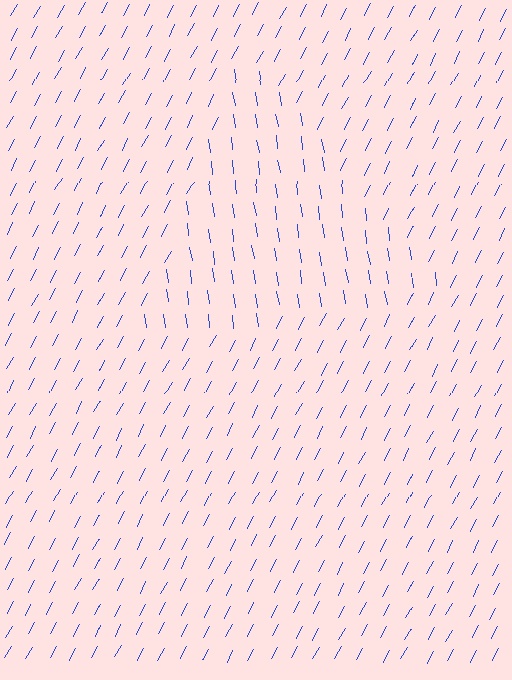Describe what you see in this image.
The image is filled with small blue line segments. A triangle region in the image has lines oriented differently from the surrounding lines, creating a visible texture boundary.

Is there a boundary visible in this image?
Yes, there is a texture boundary formed by a change in line orientation.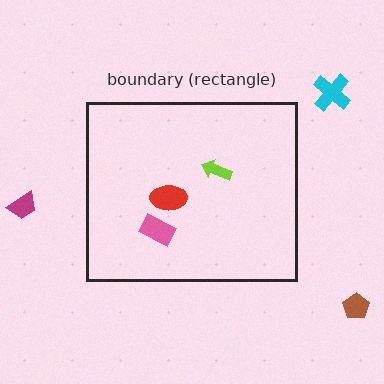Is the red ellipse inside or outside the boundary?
Inside.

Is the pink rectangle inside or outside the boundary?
Inside.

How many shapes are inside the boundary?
3 inside, 3 outside.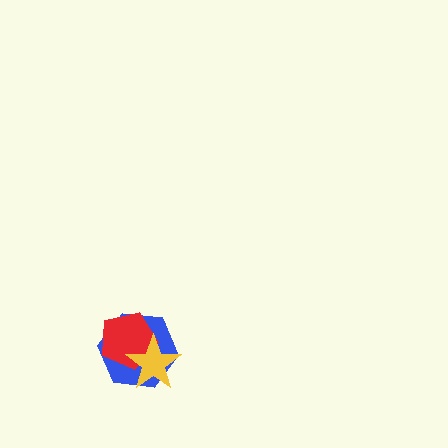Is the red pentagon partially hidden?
Yes, it is partially covered by another shape.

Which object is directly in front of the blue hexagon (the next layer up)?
The red pentagon is directly in front of the blue hexagon.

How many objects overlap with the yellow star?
2 objects overlap with the yellow star.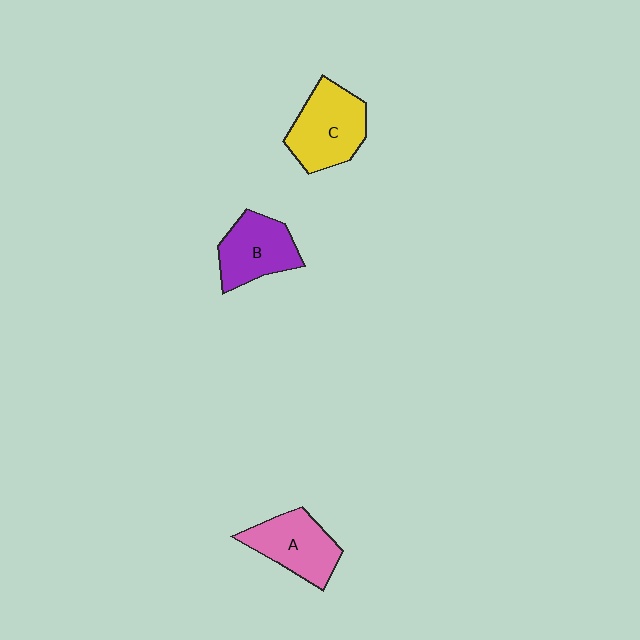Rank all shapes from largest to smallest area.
From largest to smallest: C (yellow), A (pink), B (purple).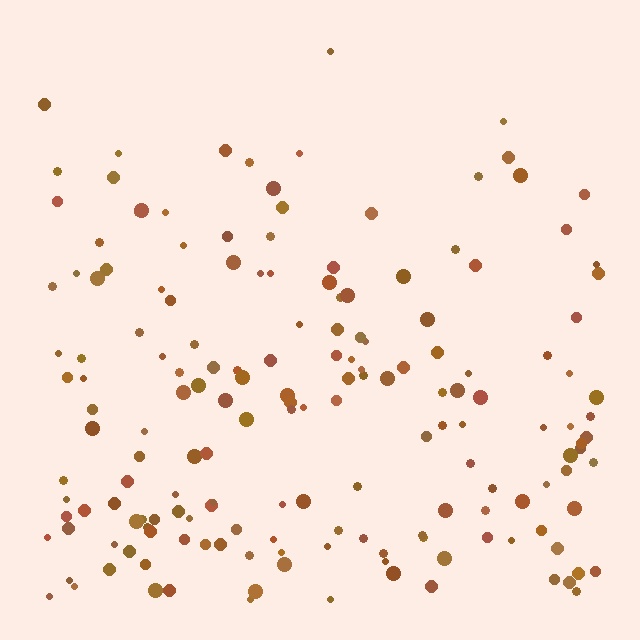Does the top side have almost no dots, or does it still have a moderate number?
Still a moderate number, just noticeably fewer than the bottom.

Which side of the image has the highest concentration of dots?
The bottom.